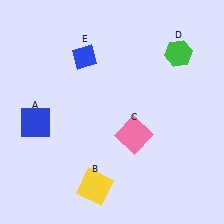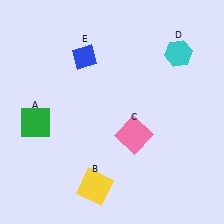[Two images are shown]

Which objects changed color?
A changed from blue to green. D changed from green to cyan.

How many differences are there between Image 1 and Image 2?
There are 2 differences between the two images.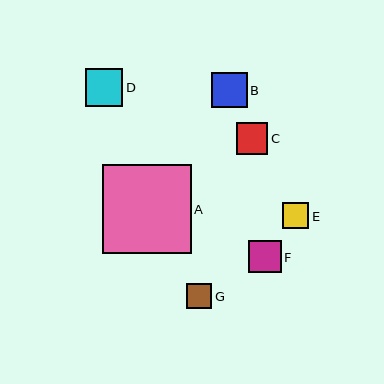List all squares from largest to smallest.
From largest to smallest: A, D, B, F, C, E, G.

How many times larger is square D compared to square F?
Square D is approximately 1.2 times the size of square F.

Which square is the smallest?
Square G is the smallest with a size of approximately 25 pixels.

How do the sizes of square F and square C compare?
Square F and square C are approximately the same size.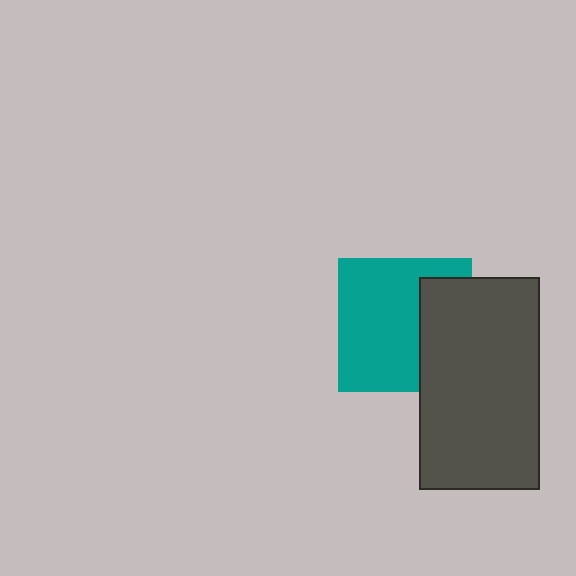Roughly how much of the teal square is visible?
Most of it is visible (roughly 67%).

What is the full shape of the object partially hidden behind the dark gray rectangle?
The partially hidden object is a teal square.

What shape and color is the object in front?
The object in front is a dark gray rectangle.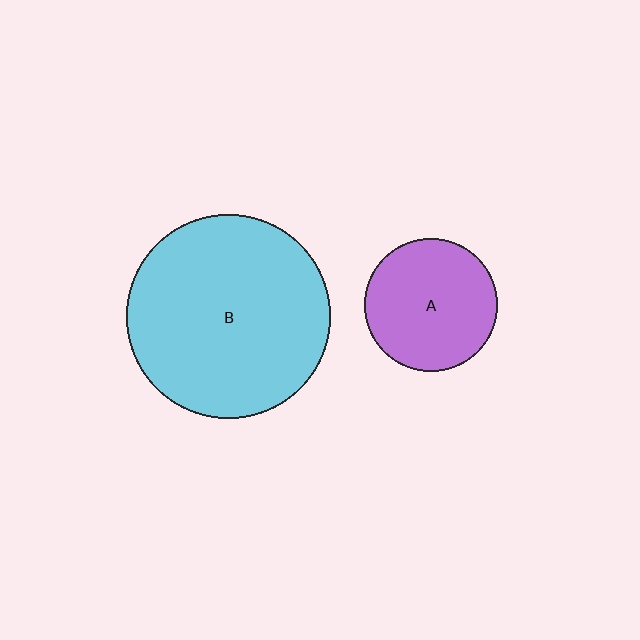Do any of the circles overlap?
No, none of the circles overlap.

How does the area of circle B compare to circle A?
Approximately 2.3 times.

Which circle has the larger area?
Circle B (cyan).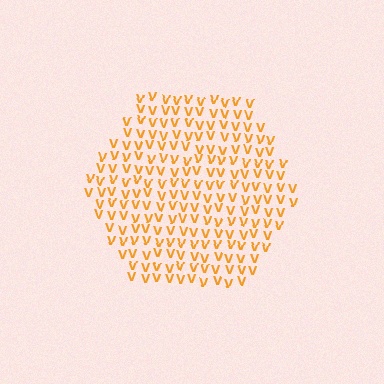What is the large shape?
The large shape is a hexagon.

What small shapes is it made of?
It is made of small letter V's.